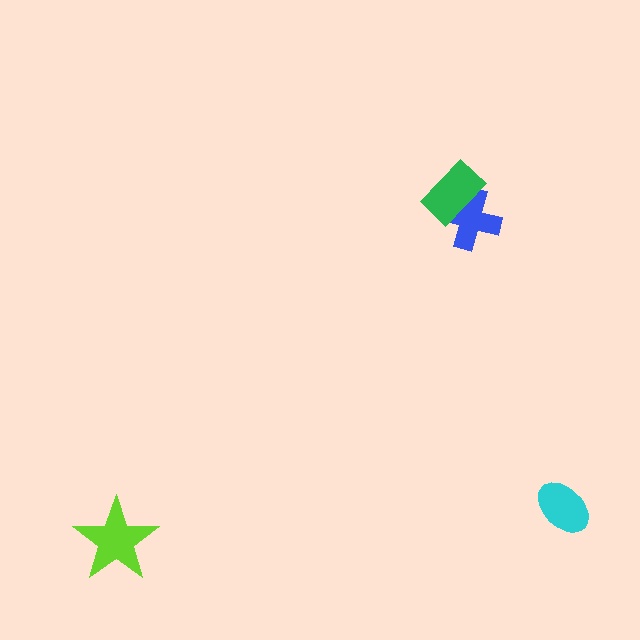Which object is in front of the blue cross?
The green rectangle is in front of the blue cross.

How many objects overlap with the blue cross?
1 object overlaps with the blue cross.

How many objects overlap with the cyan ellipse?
0 objects overlap with the cyan ellipse.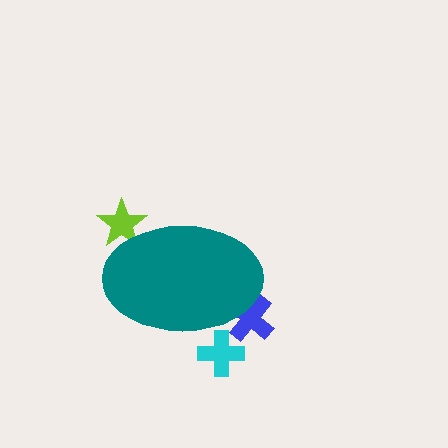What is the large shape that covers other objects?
A teal ellipse.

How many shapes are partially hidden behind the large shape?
3 shapes are partially hidden.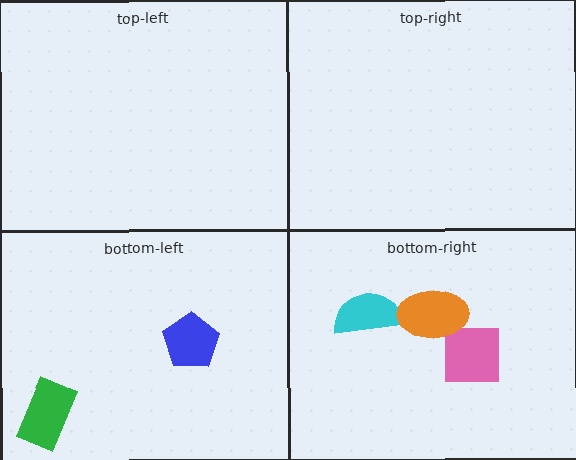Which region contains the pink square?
The bottom-right region.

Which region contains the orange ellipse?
The bottom-right region.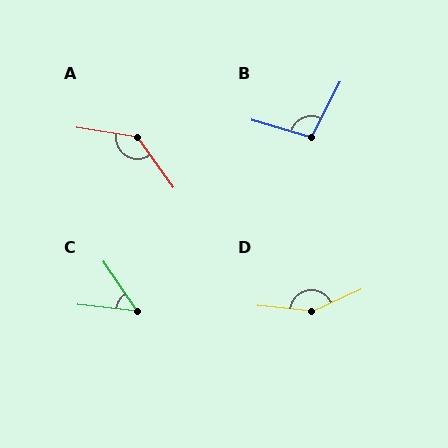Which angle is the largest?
D, at approximately 150 degrees.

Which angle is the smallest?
C, at approximately 50 degrees.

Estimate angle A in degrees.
Approximately 135 degrees.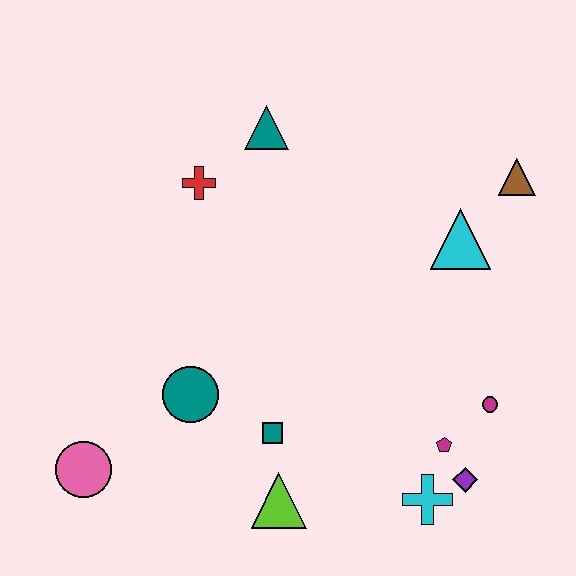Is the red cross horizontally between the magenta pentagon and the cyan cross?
No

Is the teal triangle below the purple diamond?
No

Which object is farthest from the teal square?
The brown triangle is farthest from the teal square.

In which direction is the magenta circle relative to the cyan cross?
The magenta circle is above the cyan cross.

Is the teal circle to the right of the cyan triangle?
No